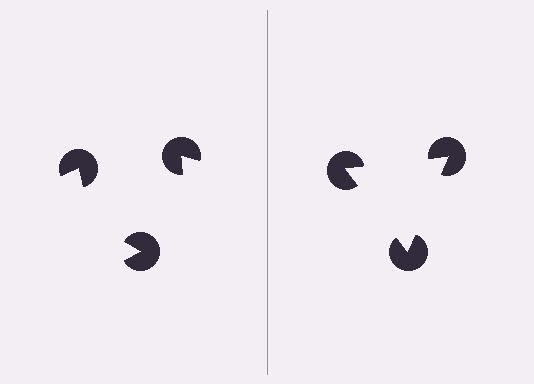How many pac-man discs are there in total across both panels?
6 — 3 on each side.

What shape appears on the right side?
An illusory triangle.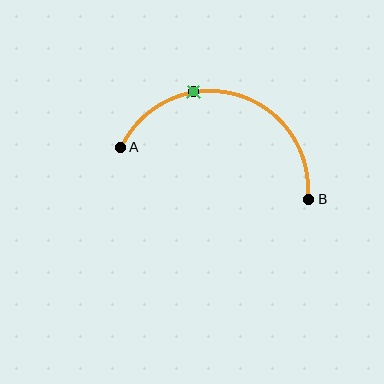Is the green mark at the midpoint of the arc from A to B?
No. The green mark lies on the arc but is closer to endpoint A. The arc midpoint would be at the point on the curve equidistant along the arc from both A and B.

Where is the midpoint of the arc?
The arc midpoint is the point on the curve farthest from the straight line joining A and B. It sits above that line.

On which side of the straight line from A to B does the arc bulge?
The arc bulges above the straight line connecting A and B.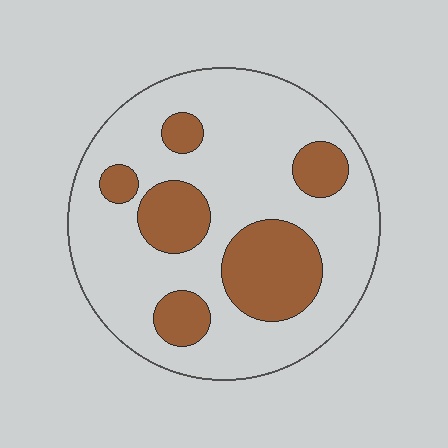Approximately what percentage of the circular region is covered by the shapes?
Approximately 25%.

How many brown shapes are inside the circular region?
6.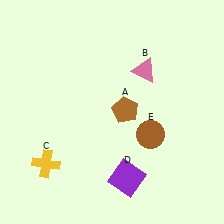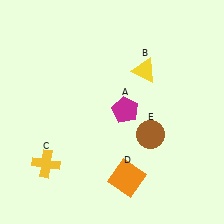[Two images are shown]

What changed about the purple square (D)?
In Image 1, D is purple. In Image 2, it changed to orange.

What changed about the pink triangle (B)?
In Image 1, B is pink. In Image 2, it changed to yellow.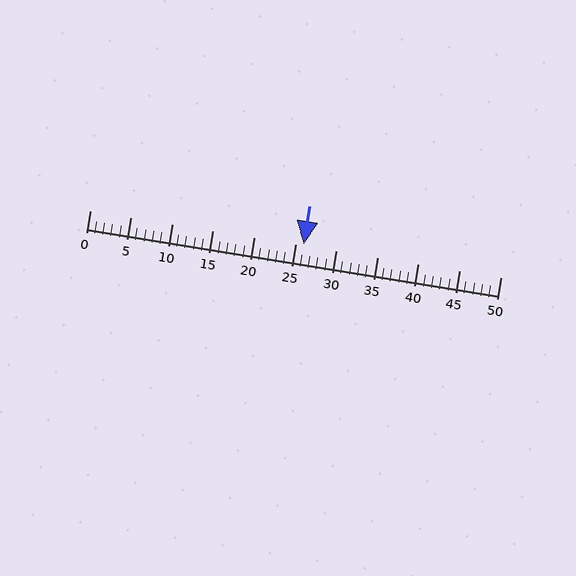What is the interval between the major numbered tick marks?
The major tick marks are spaced 5 units apart.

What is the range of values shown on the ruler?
The ruler shows values from 0 to 50.